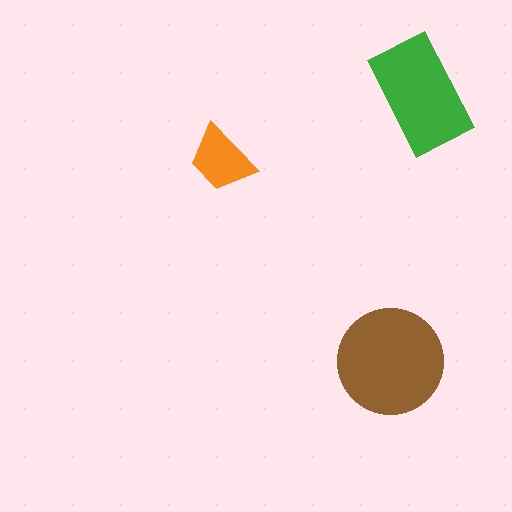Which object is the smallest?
The orange trapezoid.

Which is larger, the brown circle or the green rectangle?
The brown circle.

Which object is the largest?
The brown circle.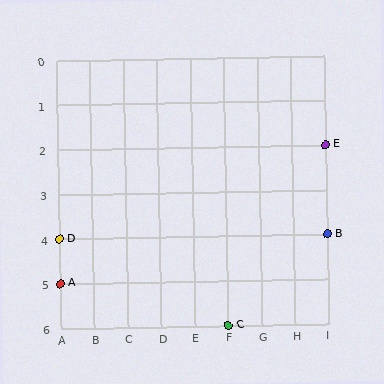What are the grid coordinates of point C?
Point C is at grid coordinates (F, 6).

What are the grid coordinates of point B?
Point B is at grid coordinates (I, 4).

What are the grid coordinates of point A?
Point A is at grid coordinates (A, 5).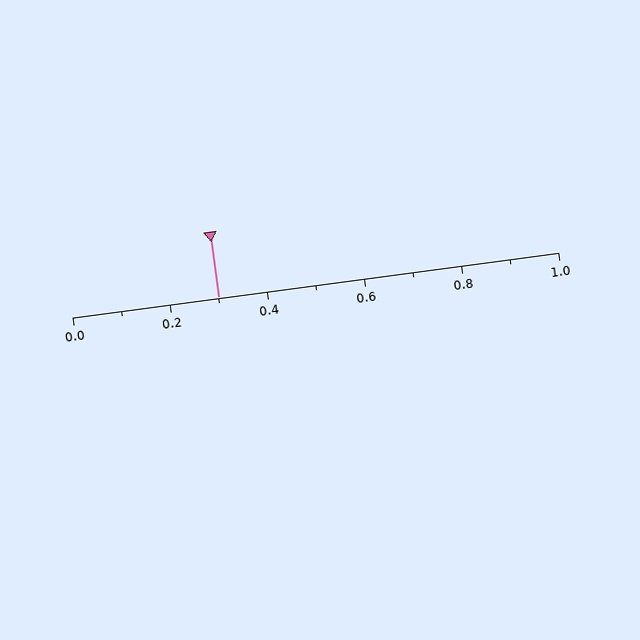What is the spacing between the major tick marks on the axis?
The major ticks are spaced 0.2 apart.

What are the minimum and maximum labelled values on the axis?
The axis runs from 0.0 to 1.0.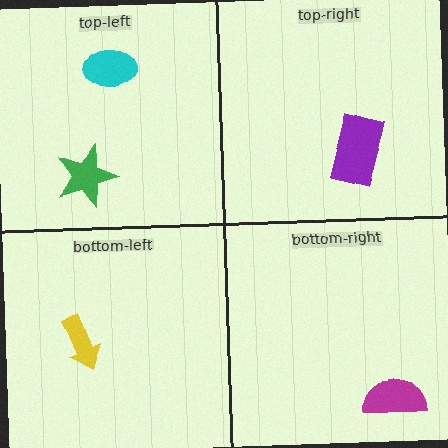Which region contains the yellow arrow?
The bottom-left region.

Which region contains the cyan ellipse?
The top-left region.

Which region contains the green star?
The top-left region.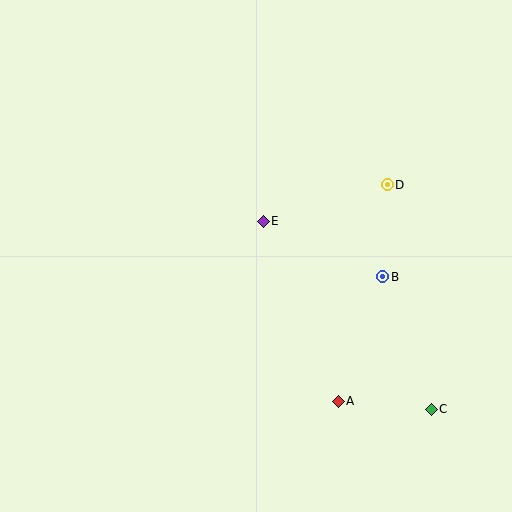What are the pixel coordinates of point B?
Point B is at (383, 277).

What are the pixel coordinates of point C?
Point C is at (431, 409).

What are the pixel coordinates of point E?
Point E is at (263, 221).